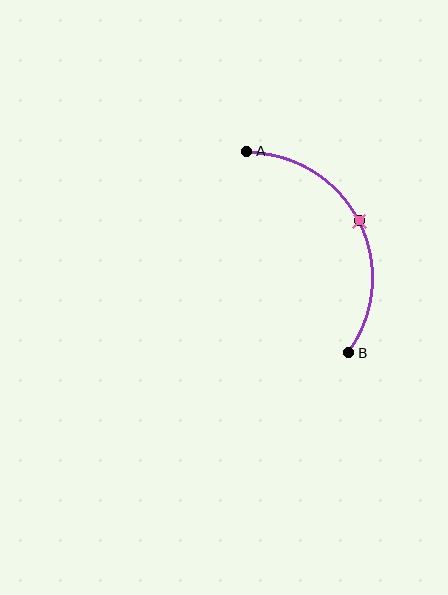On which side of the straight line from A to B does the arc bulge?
The arc bulges to the right of the straight line connecting A and B.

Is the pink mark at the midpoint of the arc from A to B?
Yes. The pink mark lies on the arc at equal arc-length from both A and B — it is the arc midpoint.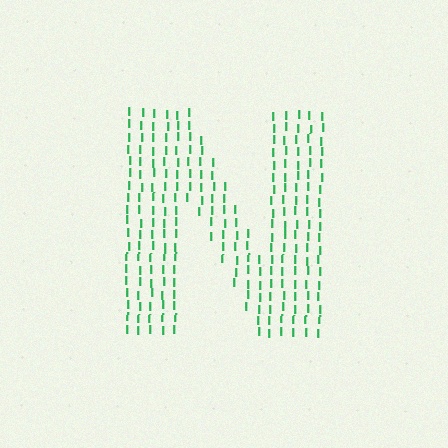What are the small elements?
The small elements are letter I's.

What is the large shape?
The large shape is the letter N.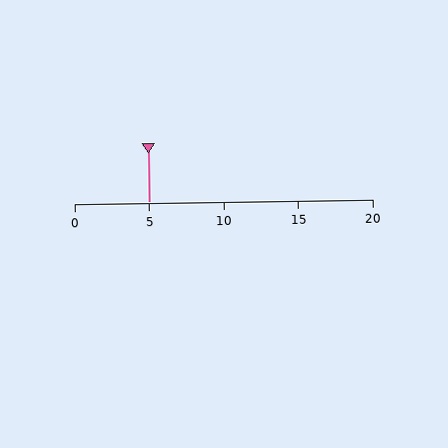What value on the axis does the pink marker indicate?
The marker indicates approximately 5.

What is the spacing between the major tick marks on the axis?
The major ticks are spaced 5 apart.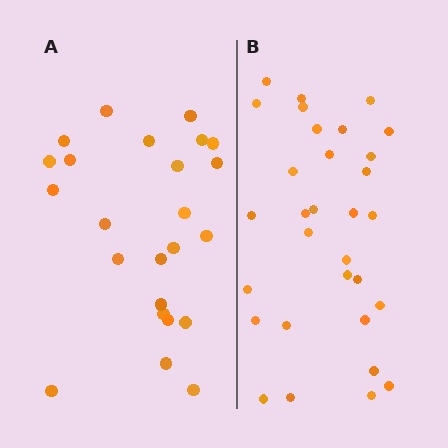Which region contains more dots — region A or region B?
Region B (the right region) has more dots.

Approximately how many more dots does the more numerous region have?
Region B has roughly 8 or so more dots than region A.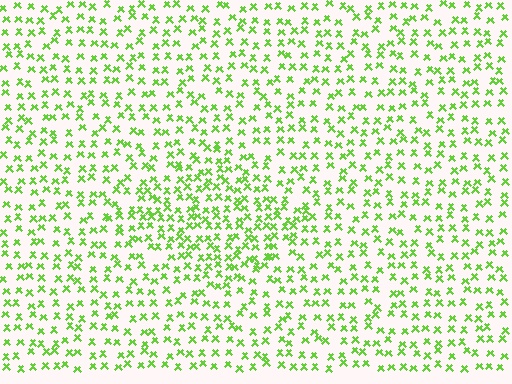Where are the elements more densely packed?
The elements are more densely packed inside the diamond boundary.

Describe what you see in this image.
The image contains small lime elements arranged at two different densities. A diamond-shaped region is visible where the elements are more densely packed than the surrounding area.